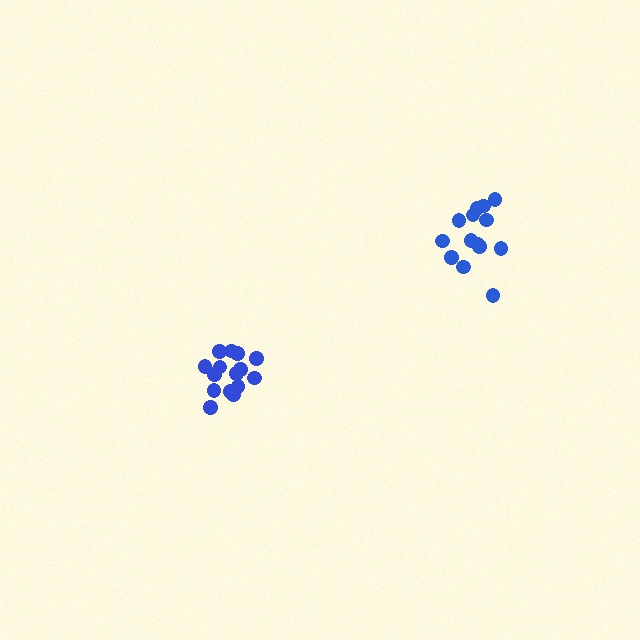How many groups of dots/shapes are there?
There are 2 groups.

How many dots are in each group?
Group 1: 15 dots, Group 2: 14 dots (29 total).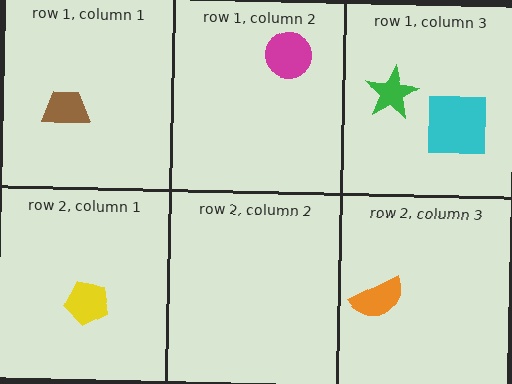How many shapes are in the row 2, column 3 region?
1.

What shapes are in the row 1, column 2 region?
The magenta circle.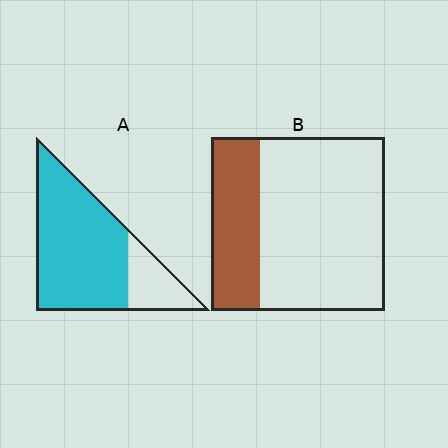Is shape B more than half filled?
No.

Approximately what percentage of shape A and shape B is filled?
A is approximately 80% and B is approximately 30%.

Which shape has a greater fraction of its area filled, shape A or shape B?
Shape A.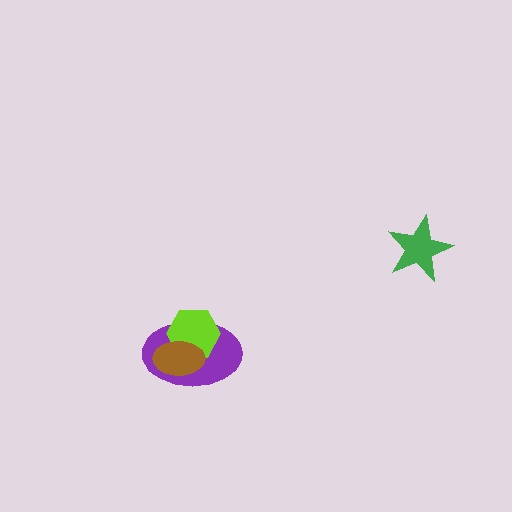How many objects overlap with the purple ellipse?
2 objects overlap with the purple ellipse.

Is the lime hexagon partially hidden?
Yes, it is partially covered by another shape.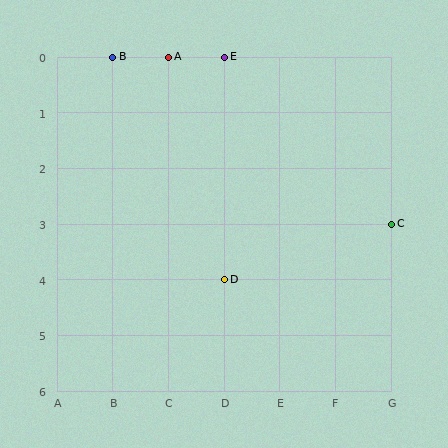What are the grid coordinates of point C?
Point C is at grid coordinates (G, 3).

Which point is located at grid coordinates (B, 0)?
Point B is at (B, 0).